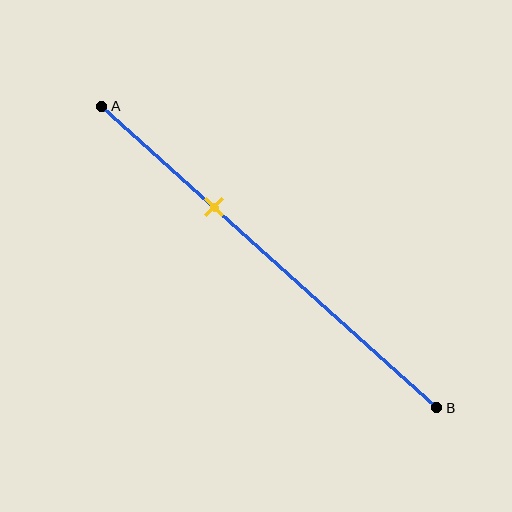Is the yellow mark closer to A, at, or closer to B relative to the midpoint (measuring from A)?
The yellow mark is closer to point A than the midpoint of segment AB.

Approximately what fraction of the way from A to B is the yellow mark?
The yellow mark is approximately 35% of the way from A to B.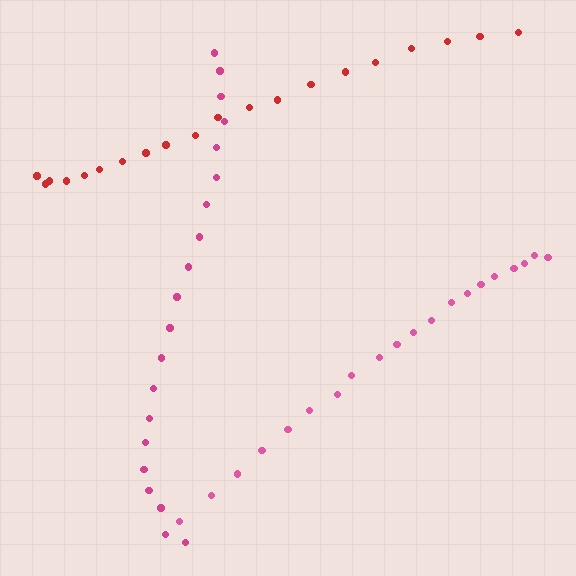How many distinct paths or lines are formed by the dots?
There are 3 distinct paths.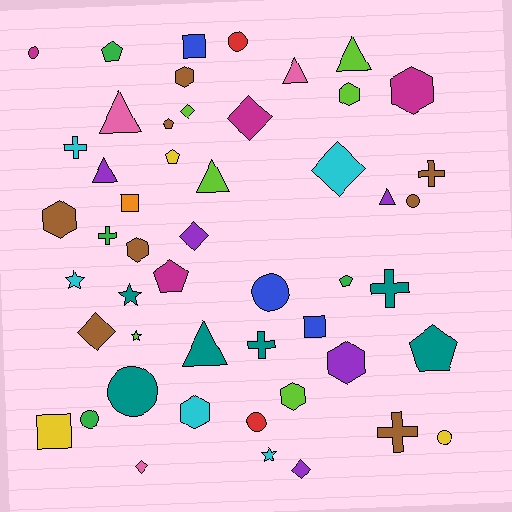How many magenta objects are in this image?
There are 4 magenta objects.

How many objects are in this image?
There are 50 objects.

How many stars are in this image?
There are 4 stars.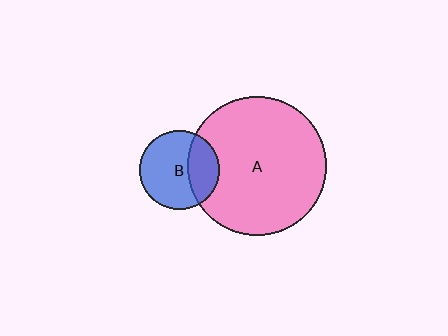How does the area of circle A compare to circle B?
Approximately 3.0 times.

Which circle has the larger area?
Circle A (pink).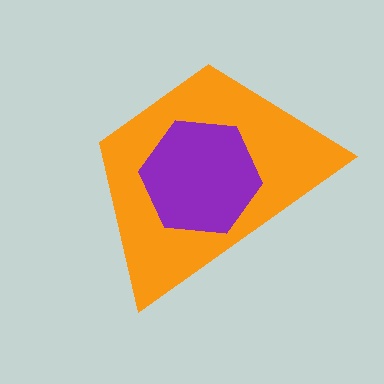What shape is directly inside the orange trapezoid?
The purple hexagon.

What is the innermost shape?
The purple hexagon.